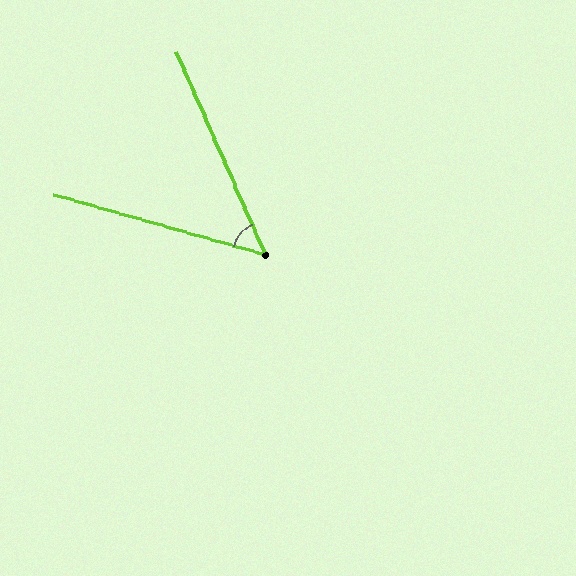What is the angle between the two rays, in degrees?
Approximately 50 degrees.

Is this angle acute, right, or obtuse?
It is acute.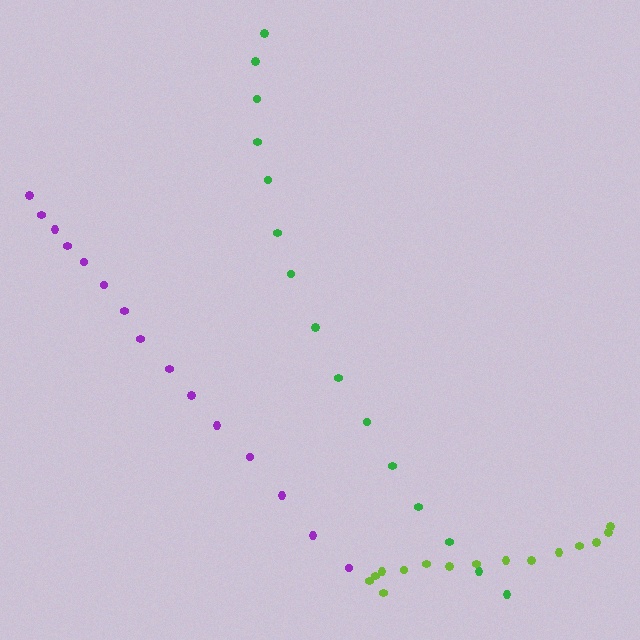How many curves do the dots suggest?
There are 3 distinct paths.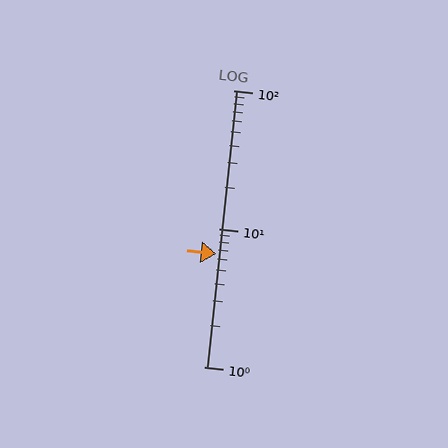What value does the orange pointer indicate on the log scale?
The pointer indicates approximately 6.6.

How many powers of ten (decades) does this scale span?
The scale spans 2 decades, from 1 to 100.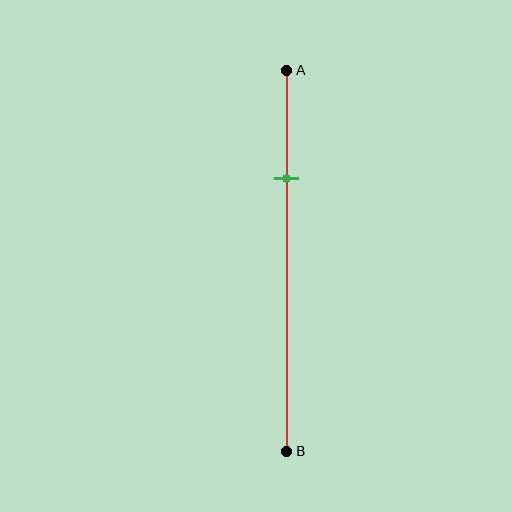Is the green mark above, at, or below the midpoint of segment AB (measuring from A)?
The green mark is above the midpoint of segment AB.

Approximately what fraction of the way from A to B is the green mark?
The green mark is approximately 30% of the way from A to B.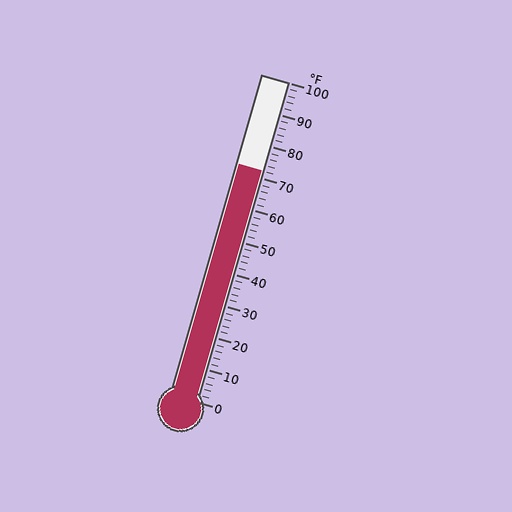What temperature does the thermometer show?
The thermometer shows approximately 72°F.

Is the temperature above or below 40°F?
The temperature is above 40°F.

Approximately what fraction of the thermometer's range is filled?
The thermometer is filled to approximately 70% of its range.